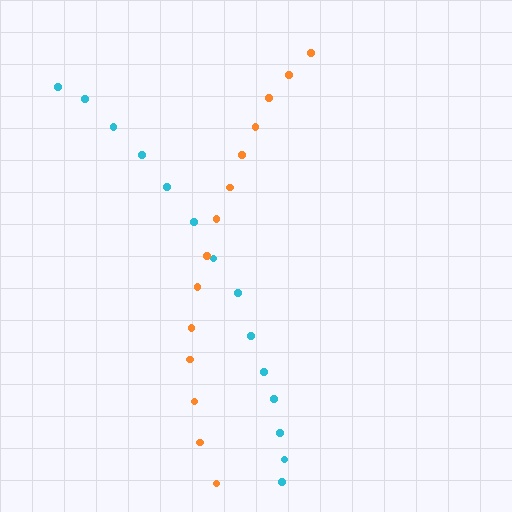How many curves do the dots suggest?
There are 2 distinct paths.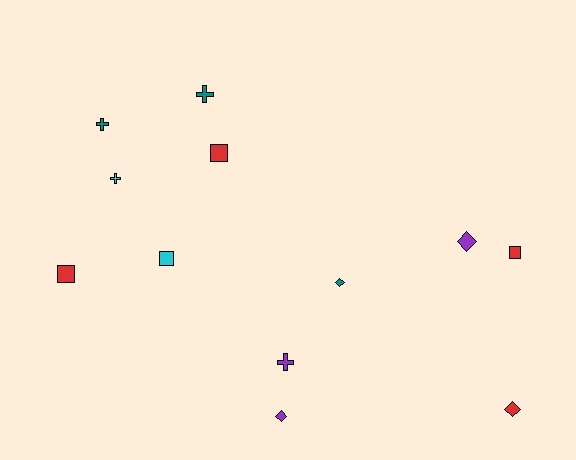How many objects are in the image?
There are 12 objects.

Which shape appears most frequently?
Diamond, with 4 objects.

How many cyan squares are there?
There is 1 cyan square.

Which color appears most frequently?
Red, with 4 objects.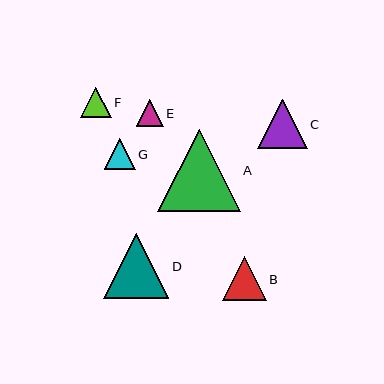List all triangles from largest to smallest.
From largest to smallest: A, D, C, B, G, F, E.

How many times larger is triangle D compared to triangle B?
Triangle D is approximately 1.5 times the size of triangle B.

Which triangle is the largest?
Triangle A is the largest with a size of approximately 83 pixels.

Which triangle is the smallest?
Triangle E is the smallest with a size of approximately 27 pixels.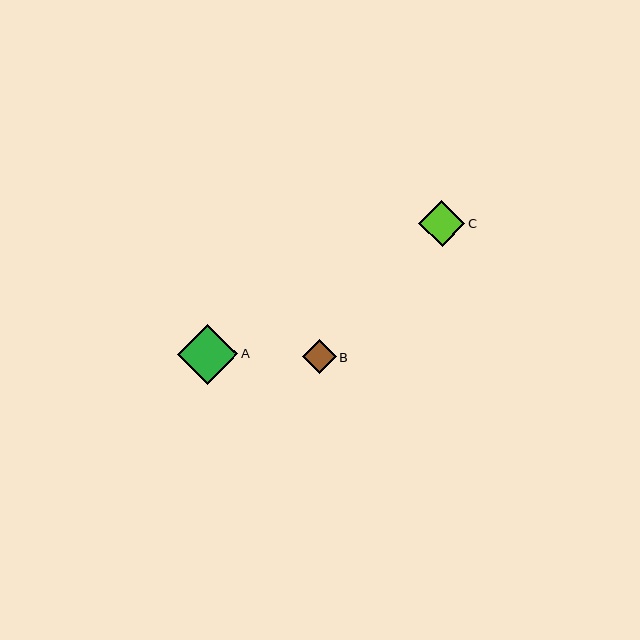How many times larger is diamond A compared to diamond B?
Diamond A is approximately 1.8 times the size of diamond B.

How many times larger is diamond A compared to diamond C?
Diamond A is approximately 1.3 times the size of diamond C.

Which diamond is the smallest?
Diamond B is the smallest with a size of approximately 34 pixels.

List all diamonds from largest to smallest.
From largest to smallest: A, C, B.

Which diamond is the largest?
Diamond A is the largest with a size of approximately 60 pixels.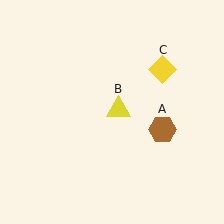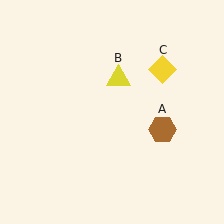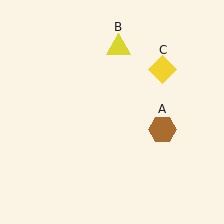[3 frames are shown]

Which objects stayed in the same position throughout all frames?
Brown hexagon (object A) and yellow diamond (object C) remained stationary.